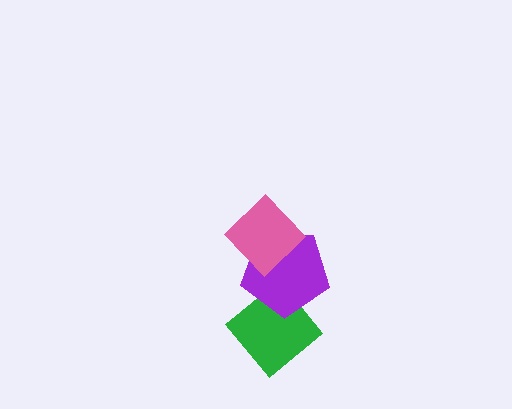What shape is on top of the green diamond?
The purple pentagon is on top of the green diamond.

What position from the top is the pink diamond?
The pink diamond is 1st from the top.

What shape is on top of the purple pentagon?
The pink diamond is on top of the purple pentagon.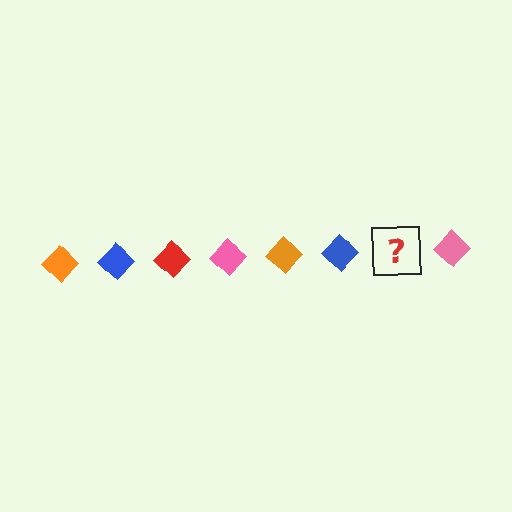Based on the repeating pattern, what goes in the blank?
The blank should be a red diamond.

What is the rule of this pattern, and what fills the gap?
The rule is that the pattern cycles through orange, blue, red, pink diamonds. The gap should be filled with a red diamond.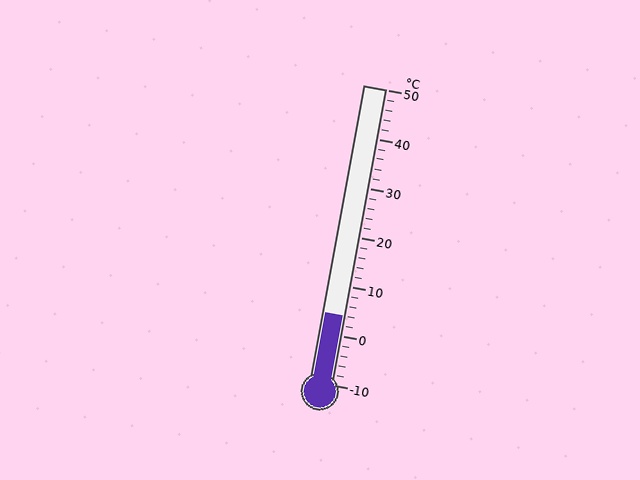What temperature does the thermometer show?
The thermometer shows approximately 4°C.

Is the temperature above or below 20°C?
The temperature is below 20°C.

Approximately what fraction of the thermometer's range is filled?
The thermometer is filled to approximately 25% of its range.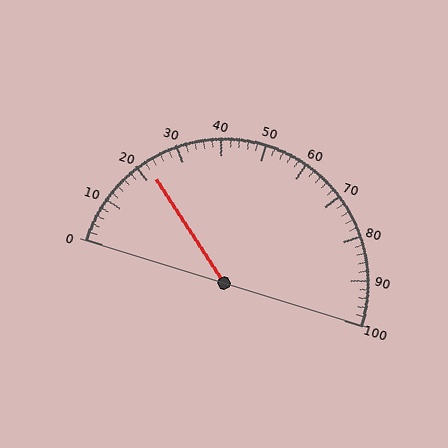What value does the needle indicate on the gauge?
The needle indicates approximately 22.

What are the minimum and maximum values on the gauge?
The gauge ranges from 0 to 100.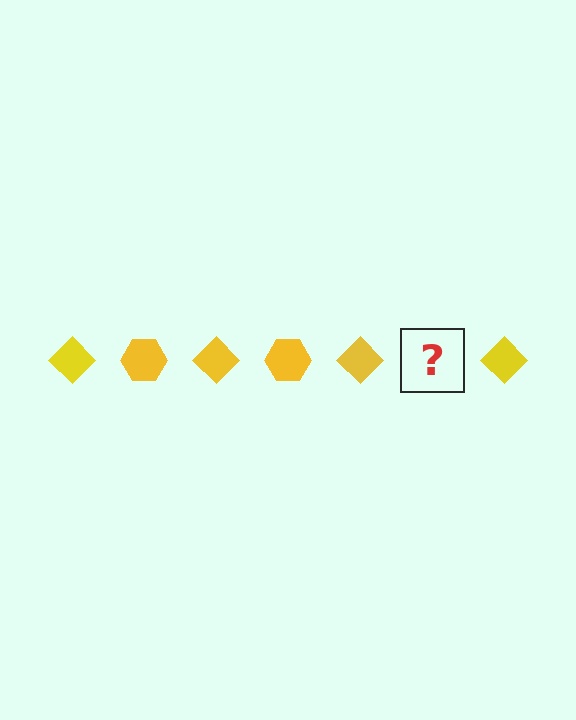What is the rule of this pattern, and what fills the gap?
The rule is that the pattern cycles through diamond, hexagon shapes in yellow. The gap should be filled with a yellow hexagon.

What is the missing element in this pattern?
The missing element is a yellow hexagon.